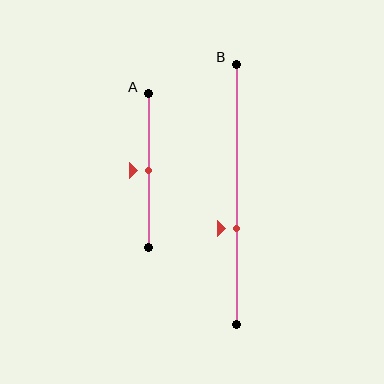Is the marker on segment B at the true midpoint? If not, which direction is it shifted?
No, the marker on segment B is shifted downward by about 13% of the segment length.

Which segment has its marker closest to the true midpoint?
Segment A has its marker closest to the true midpoint.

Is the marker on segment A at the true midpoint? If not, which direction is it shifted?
Yes, the marker on segment A is at the true midpoint.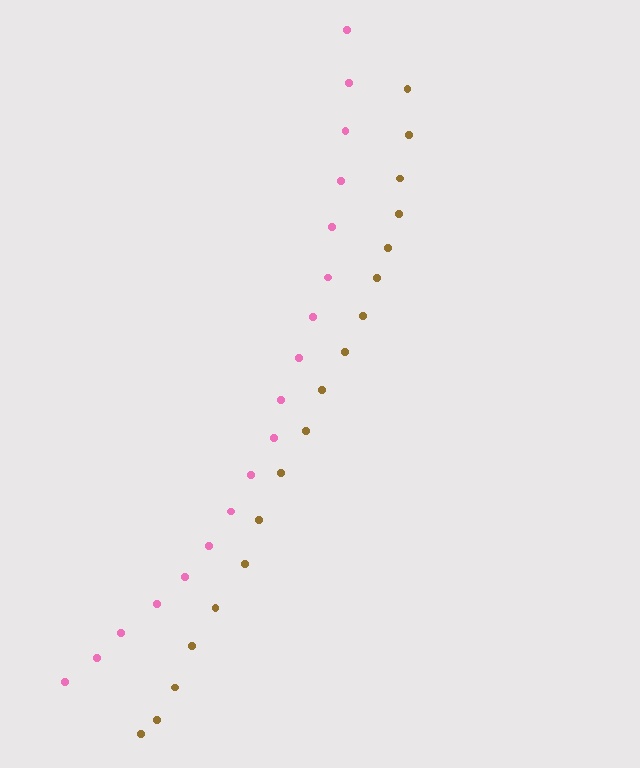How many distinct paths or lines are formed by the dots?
There are 2 distinct paths.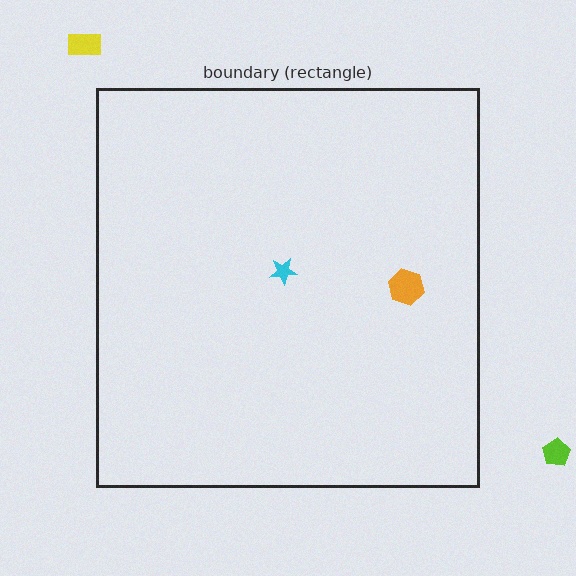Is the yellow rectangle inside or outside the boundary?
Outside.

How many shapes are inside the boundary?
2 inside, 2 outside.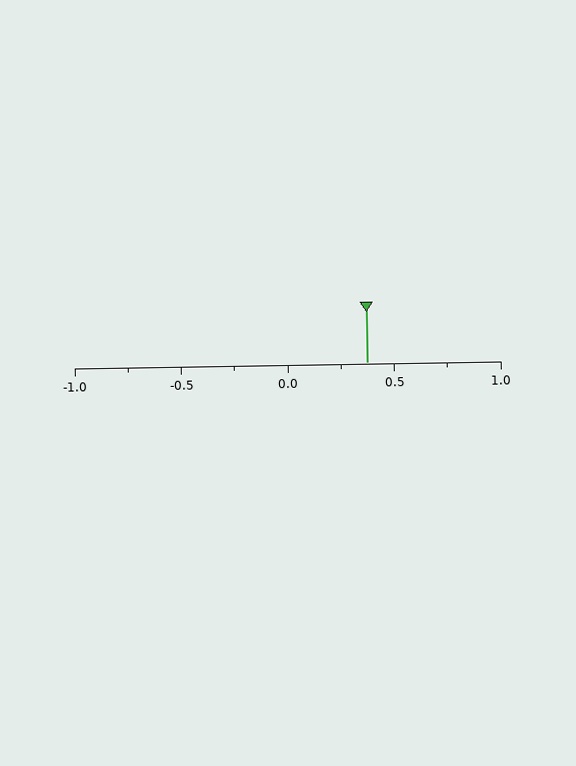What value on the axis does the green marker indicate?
The marker indicates approximately 0.38.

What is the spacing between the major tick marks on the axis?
The major ticks are spaced 0.5 apart.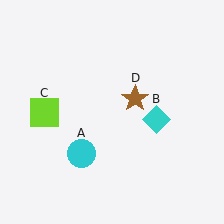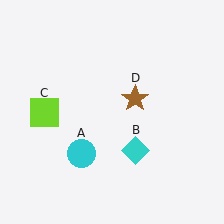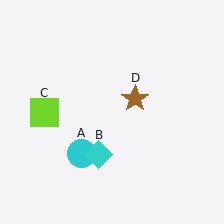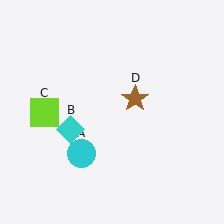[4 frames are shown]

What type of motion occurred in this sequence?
The cyan diamond (object B) rotated clockwise around the center of the scene.